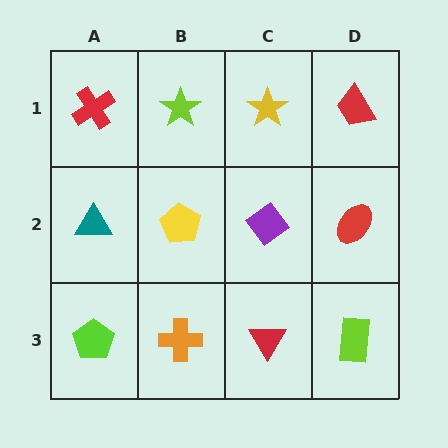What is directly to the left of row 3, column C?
An orange cross.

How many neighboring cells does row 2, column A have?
3.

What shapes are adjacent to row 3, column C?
A purple diamond (row 2, column C), an orange cross (row 3, column B), a lime rectangle (row 3, column D).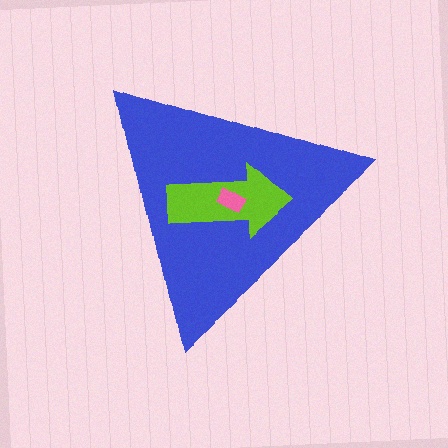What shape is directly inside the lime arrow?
The pink rectangle.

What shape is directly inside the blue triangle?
The lime arrow.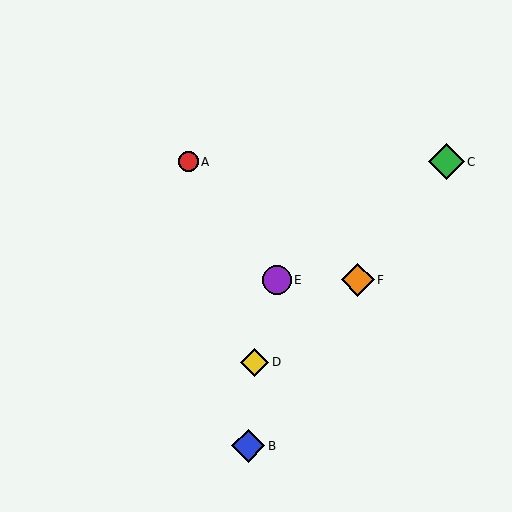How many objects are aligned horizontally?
2 objects (E, F) are aligned horizontally.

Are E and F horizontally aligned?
Yes, both are at y≈280.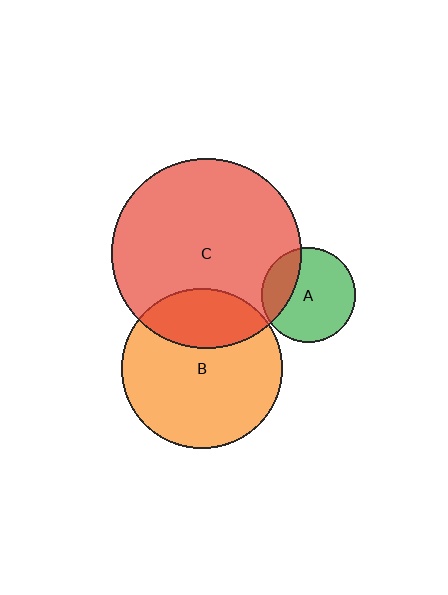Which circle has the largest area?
Circle C (red).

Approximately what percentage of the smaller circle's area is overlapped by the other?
Approximately 25%.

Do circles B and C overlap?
Yes.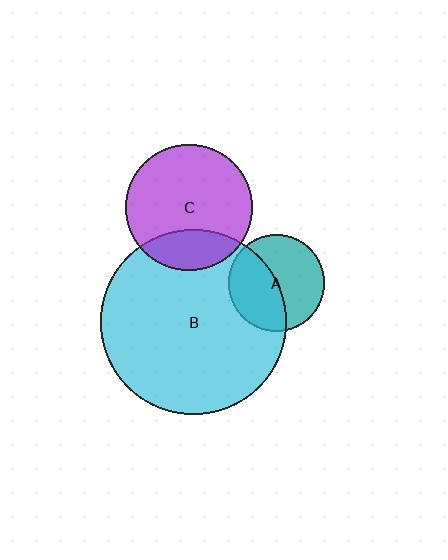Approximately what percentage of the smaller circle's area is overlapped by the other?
Approximately 45%.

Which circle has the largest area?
Circle B (cyan).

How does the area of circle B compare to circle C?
Approximately 2.1 times.